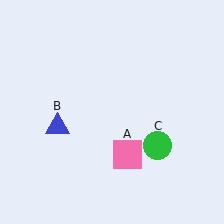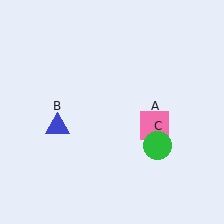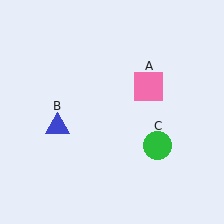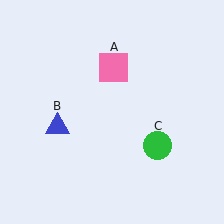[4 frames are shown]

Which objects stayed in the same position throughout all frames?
Blue triangle (object B) and green circle (object C) remained stationary.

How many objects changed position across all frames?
1 object changed position: pink square (object A).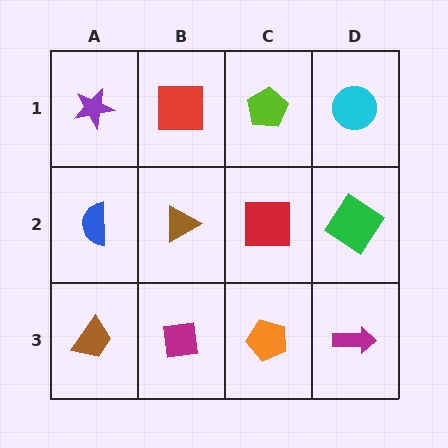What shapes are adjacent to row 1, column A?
A blue semicircle (row 2, column A), a red square (row 1, column B).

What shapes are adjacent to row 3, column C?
A red square (row 2, column C), a magenta square (row 3, column B), a magenta arrow (row 3, column D).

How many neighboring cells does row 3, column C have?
3.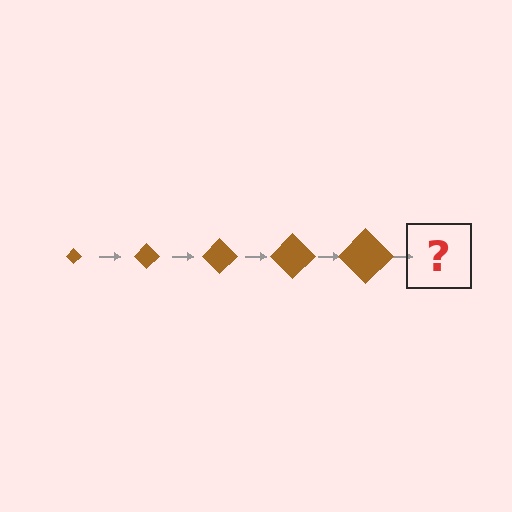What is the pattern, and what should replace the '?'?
The pattern is that the diamond gets progressively larger each step. The '?' should be a brown diamond, larger than the previous one.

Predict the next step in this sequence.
The next step is a brown diamond, larger than the previous one.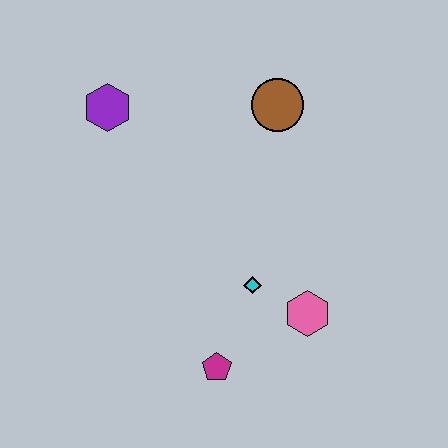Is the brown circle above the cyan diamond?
Yes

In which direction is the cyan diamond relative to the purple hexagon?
The cyan diamond is below the purple hexagon.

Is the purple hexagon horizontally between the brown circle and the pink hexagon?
No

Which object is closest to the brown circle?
The purple hexagon is closest to the brown circle.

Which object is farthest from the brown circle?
The magenta pentagon is farthest from the brown circle.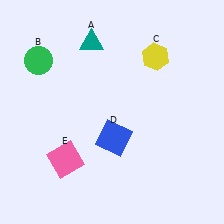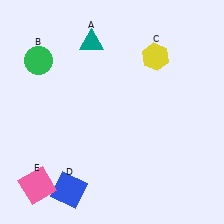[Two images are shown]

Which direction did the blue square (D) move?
The blue square (D) moved down.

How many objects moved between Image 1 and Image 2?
2 objects moved between the two images.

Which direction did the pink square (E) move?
The pink square (E) moved left.